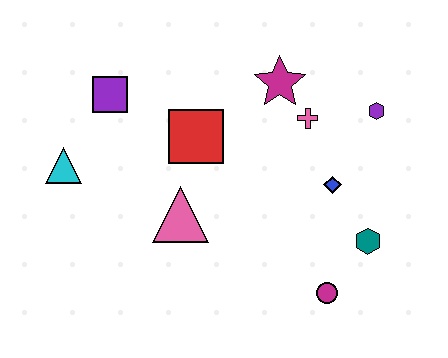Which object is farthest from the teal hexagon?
The cyan triangle is farthest from the teal hexagon.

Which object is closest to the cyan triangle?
The purple square is closest to the cyan triangle.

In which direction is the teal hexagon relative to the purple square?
The teal hexagon is to the right of the purple square.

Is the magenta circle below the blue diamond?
Yes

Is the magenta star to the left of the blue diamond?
Yes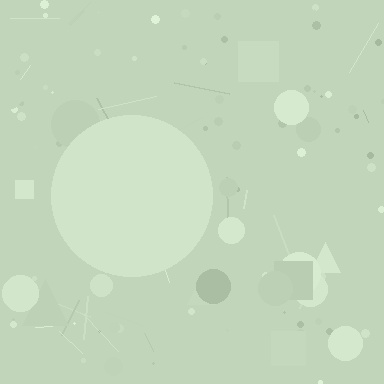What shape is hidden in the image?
A circle is hidden in the image.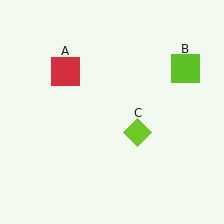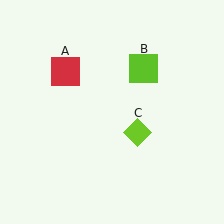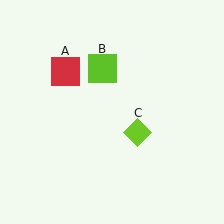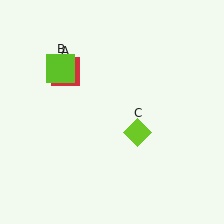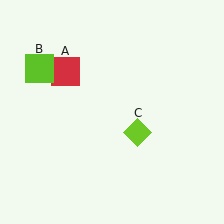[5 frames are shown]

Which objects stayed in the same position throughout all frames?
Red square (object A) and lime diamond (object C) remained stationary.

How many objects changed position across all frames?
1 object changed position: lime square (object B).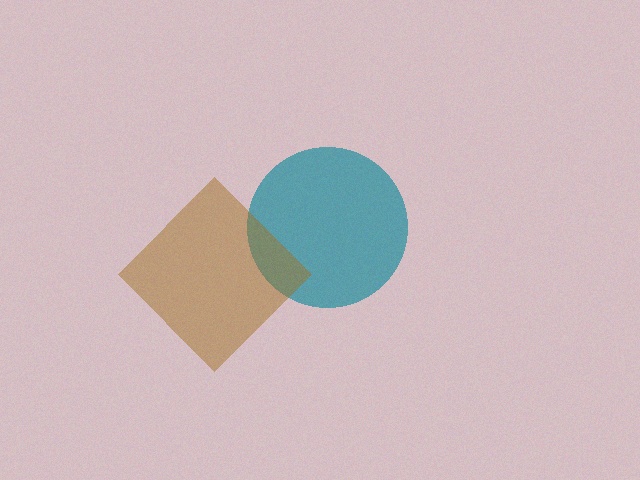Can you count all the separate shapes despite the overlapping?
Yes, there are 2 separate shapes.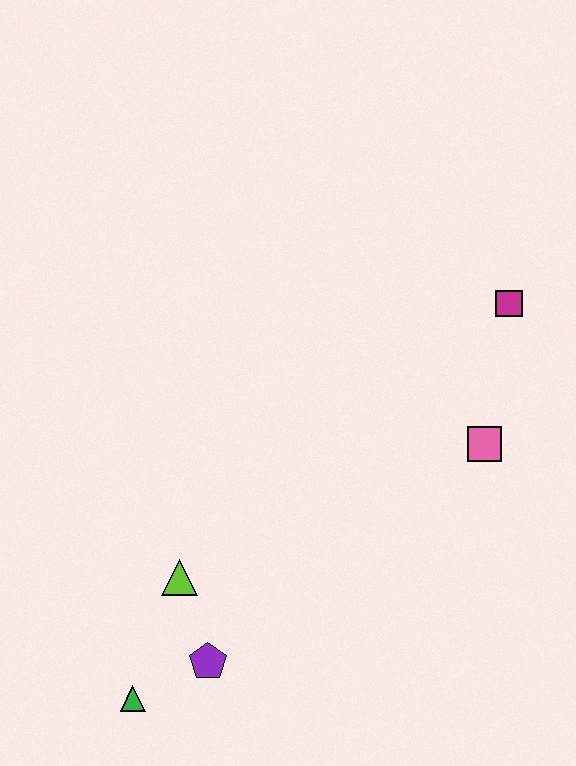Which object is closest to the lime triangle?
The purple pentagon is closest to the lime triangle.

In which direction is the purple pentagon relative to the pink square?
The purple pentagon is to the left of the pink square.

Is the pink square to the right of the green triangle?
Yes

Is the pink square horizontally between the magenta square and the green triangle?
Yes